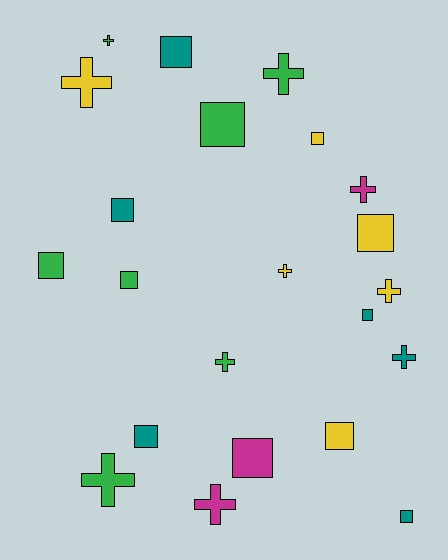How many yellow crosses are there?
There are 3 yellow crosses.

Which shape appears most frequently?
Square, with 12 objects.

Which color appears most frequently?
Green, with 7 objects.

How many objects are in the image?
There are 22 objects.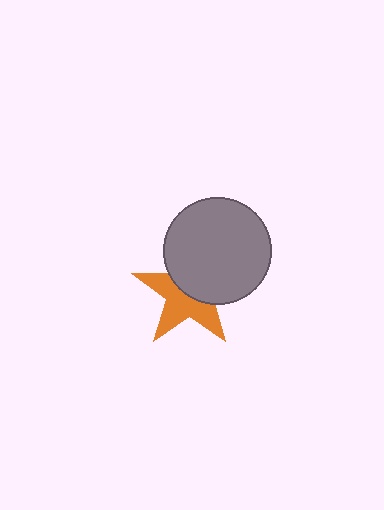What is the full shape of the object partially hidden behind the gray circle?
The partially hidden object is an orange star.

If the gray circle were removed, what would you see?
You would see the complete orange star.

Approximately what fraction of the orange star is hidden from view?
Roughly 48% of the orange star is hidden behind the gray circle.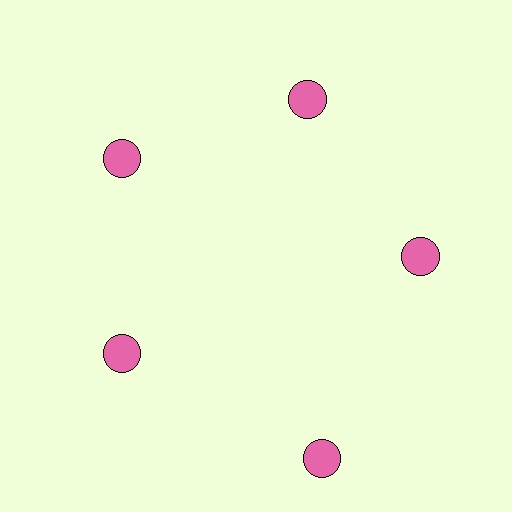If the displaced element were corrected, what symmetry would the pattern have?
It would have 5-fold rotational symmetry — the pattern would map onto itself every 72 degrees.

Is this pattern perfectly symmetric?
No. The 5 pink circles are arranged in a ring, but one element near the 5 o'clock position is pushed outward from the center, breaking the 5-fold rotational symmetry.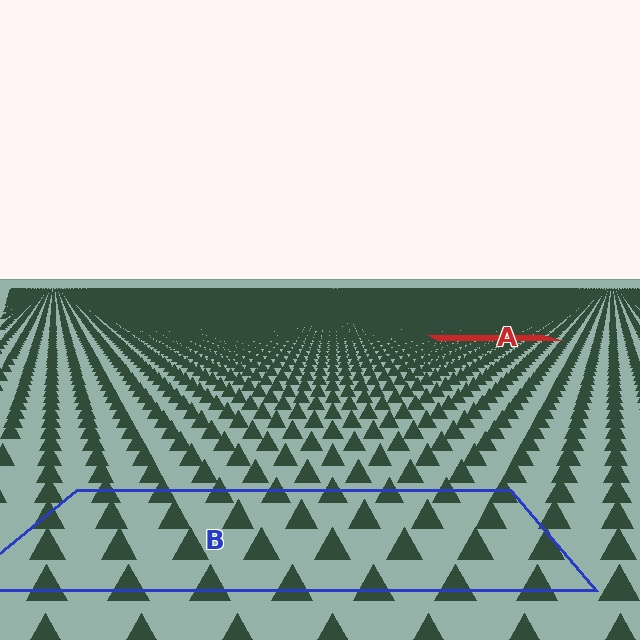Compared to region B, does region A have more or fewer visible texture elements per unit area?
Region A has more texture elements per unit area — they are packed more densely because it is farther away.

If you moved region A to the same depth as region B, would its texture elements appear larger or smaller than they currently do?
They would appear larger. At a closer depth, the same texture elements are projected at a bigger on-screen size.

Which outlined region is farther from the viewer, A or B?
Region A is farther from the viewer — the texture elements inside it appear smaller and more densely packed.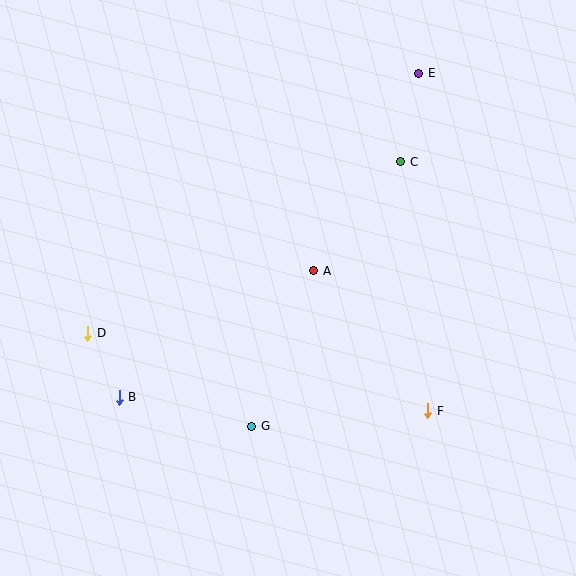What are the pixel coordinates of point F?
Point F is at (428, 411).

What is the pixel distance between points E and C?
The distance between E and C is 90 pixels.